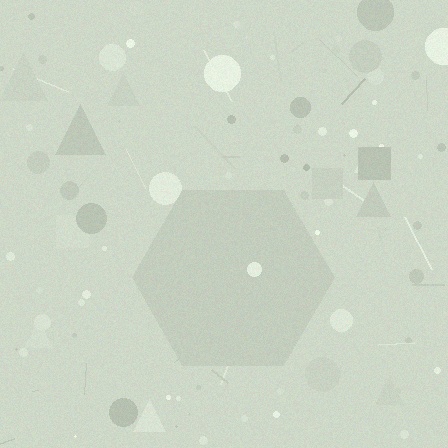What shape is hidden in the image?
A hexagon is hidden in the image.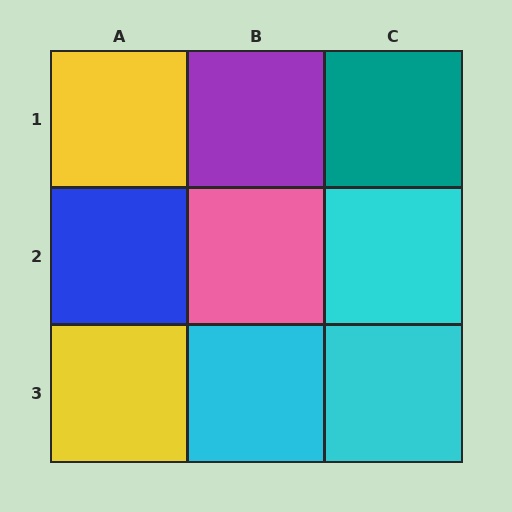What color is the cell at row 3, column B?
Cyan.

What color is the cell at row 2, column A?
Blue.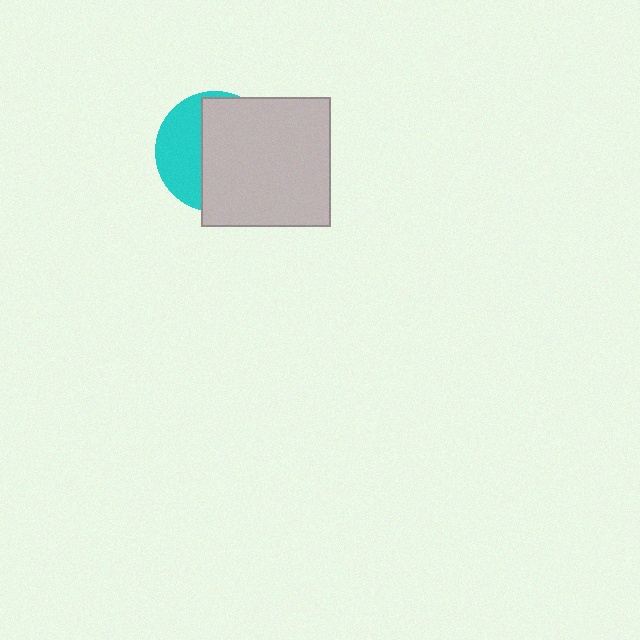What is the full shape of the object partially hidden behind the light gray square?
The partially hidden object is a cyan circle.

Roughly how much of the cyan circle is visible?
A small part of it is visible (roughly 37%).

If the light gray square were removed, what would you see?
You would see the complete cyan circle.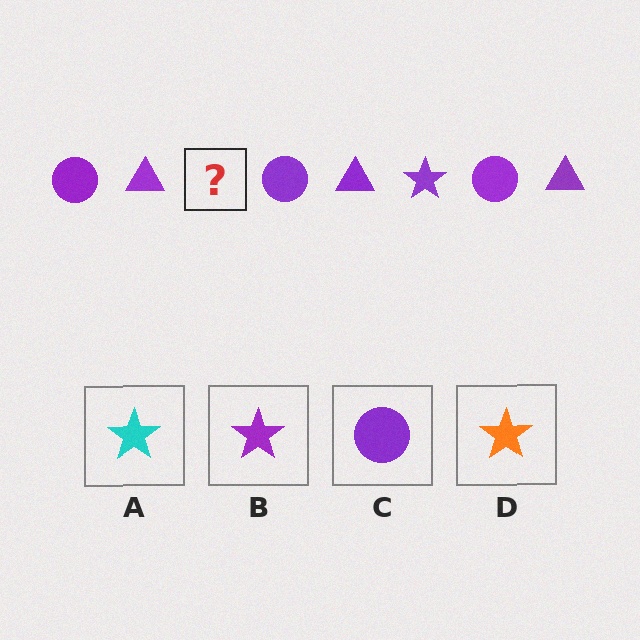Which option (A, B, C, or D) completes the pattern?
B.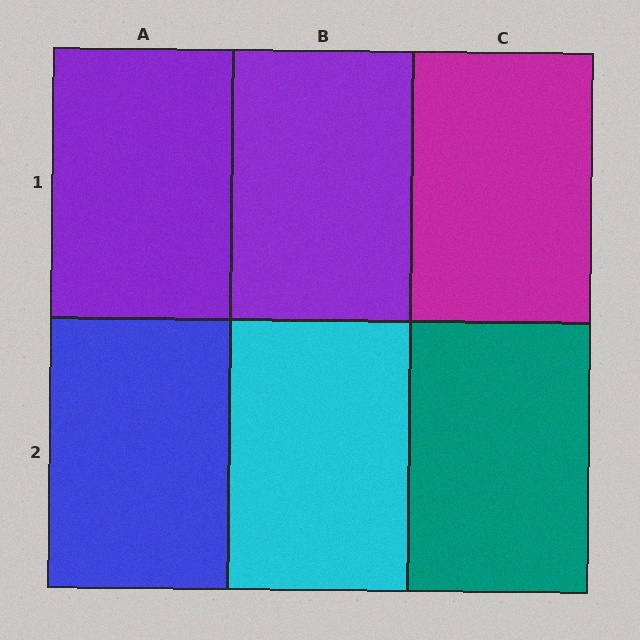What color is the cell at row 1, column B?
Purple.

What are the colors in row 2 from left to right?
Blue, cyan, teal.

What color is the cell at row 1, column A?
Purple.